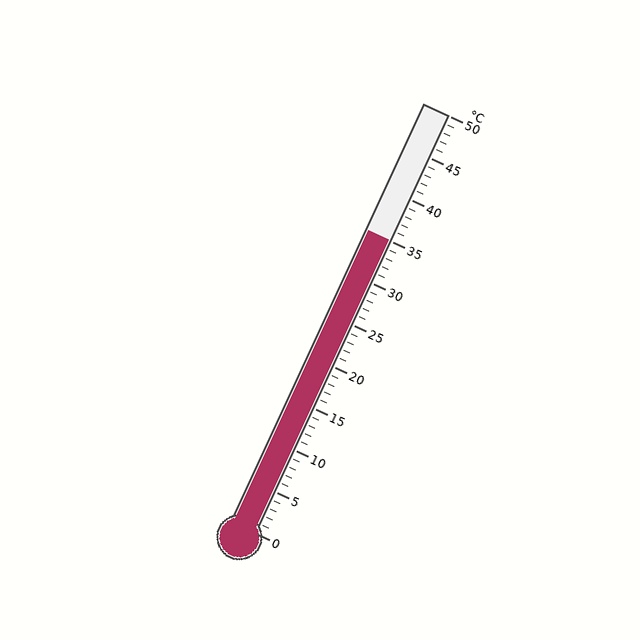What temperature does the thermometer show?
The thermometer shows approximately 35°C.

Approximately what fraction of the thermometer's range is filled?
The thermometer is filled to approximately 70% of its range.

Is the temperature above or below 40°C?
The temperature is below 40°C.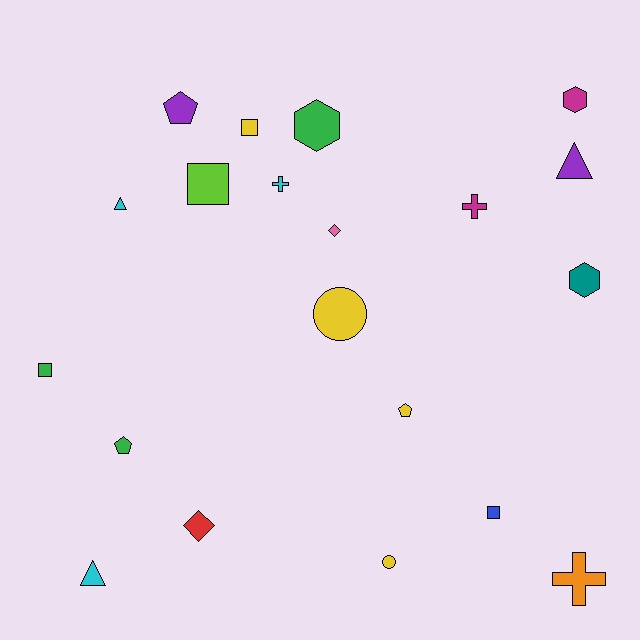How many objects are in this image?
There are 20 objects.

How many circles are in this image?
There are 2 circles.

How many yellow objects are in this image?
There are 4 yellow objects.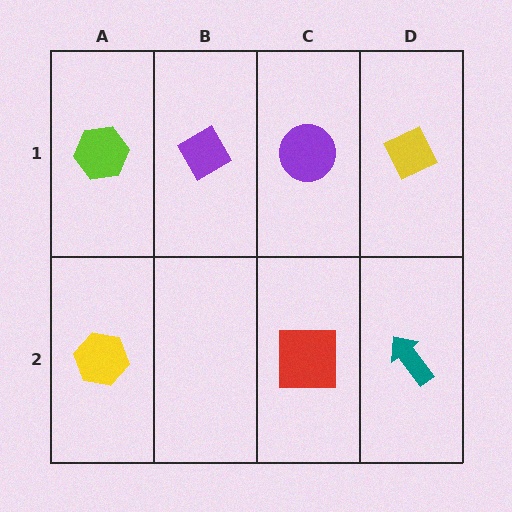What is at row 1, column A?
A lime hexagon.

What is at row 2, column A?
A yellow hexagon.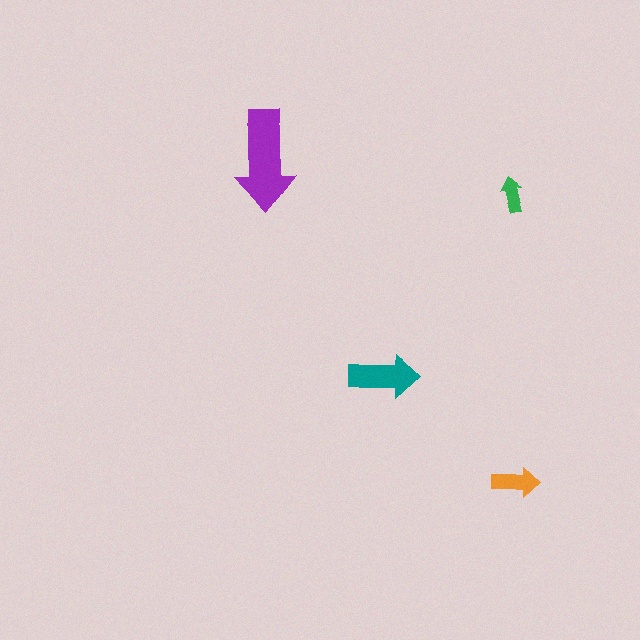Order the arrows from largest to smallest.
the purple one, the teal one, the orange one, the green one.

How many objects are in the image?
There are 4 objects in the image.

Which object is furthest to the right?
The orange arrow is rightmost.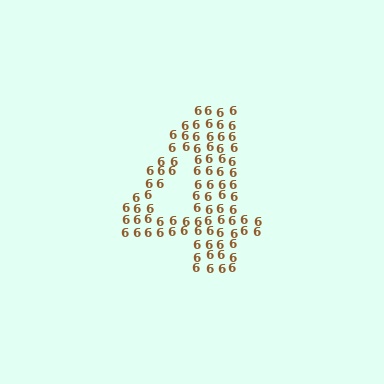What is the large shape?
The large shape is the digit 4.